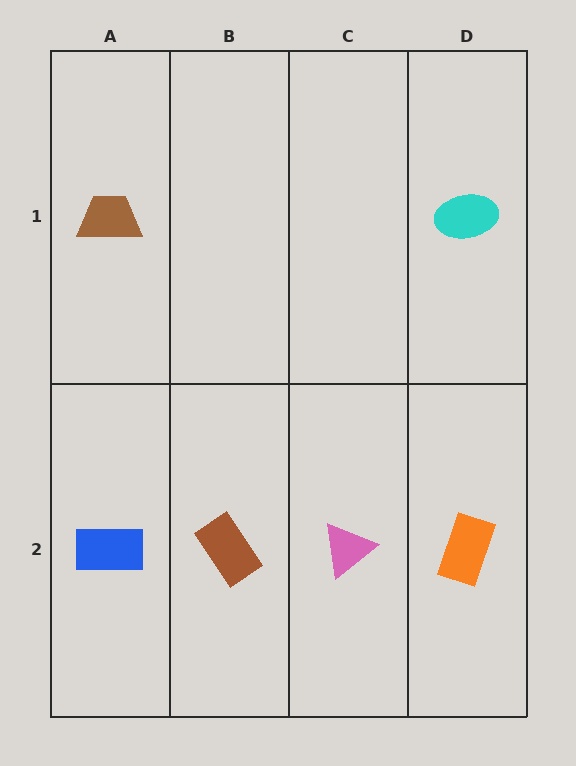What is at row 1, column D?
A cyan ellipse.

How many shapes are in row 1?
2 shapes.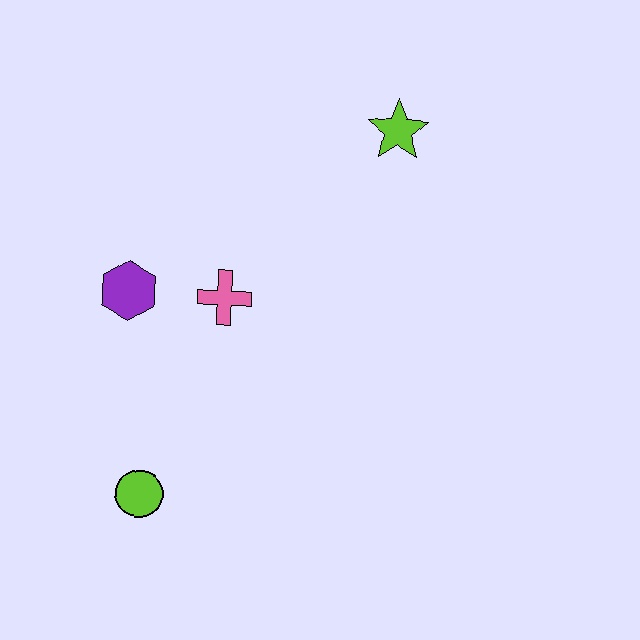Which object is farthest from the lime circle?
The lime star is farthest from the lime circle.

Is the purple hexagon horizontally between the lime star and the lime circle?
No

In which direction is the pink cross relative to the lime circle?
The pink cross is above the lime circle.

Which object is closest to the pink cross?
The purple hexagon is closest to the pink cross.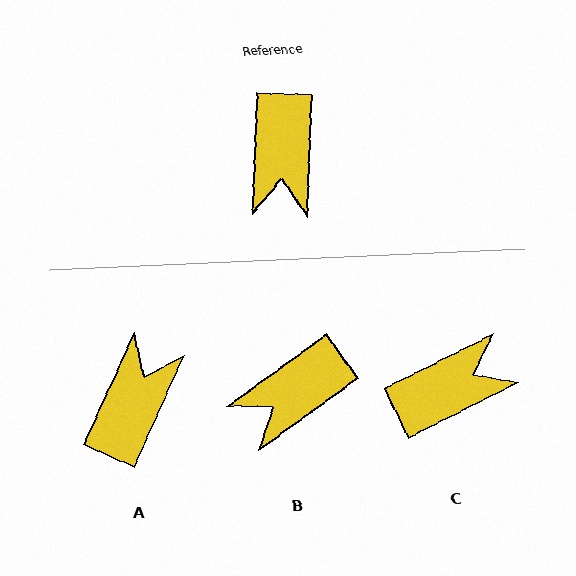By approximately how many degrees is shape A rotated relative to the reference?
Approximately 158 degrees counter-clockwise.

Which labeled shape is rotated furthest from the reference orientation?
A, about 158 degrees away.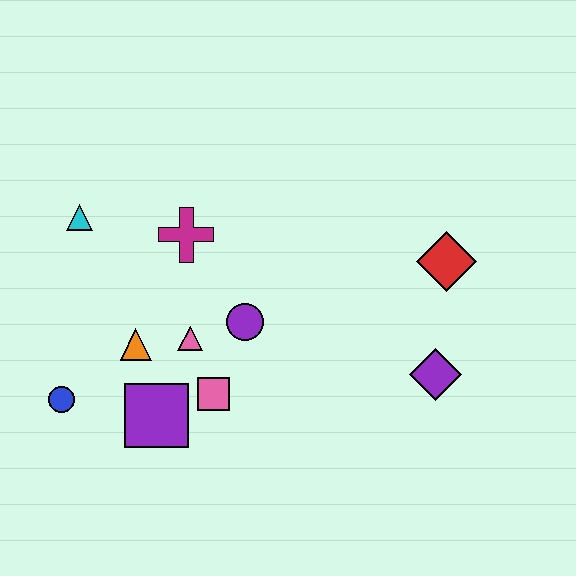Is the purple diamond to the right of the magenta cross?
Yes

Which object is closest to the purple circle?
The pink triangle is closest to the purple circle.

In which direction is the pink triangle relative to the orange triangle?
The pink triangle is to the right of the orange triangle.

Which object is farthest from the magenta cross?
The purple diamond is farthest from the magenta cross.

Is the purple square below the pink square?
Yes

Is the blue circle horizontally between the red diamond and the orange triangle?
No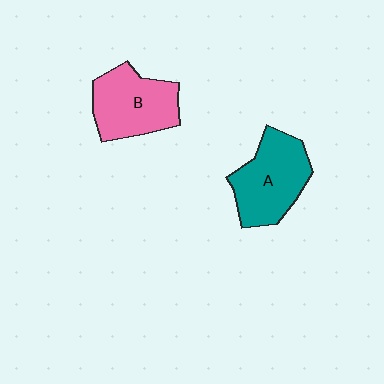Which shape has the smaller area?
Shape B (pink).